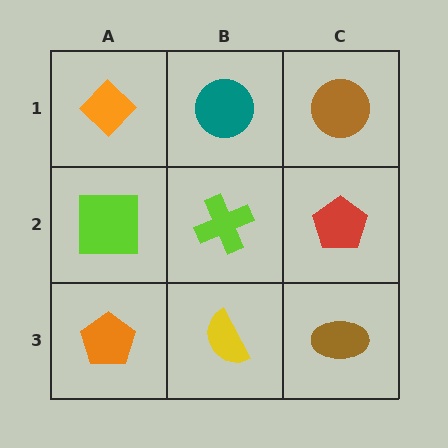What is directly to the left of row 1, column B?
An orange diamond.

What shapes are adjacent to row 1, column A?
A lime square (row 2, column A), a teal circle (row 1, column B).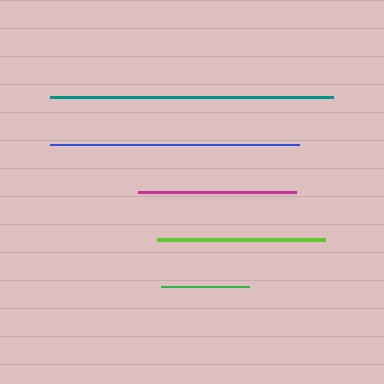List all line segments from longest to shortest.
From longest to shortest: teal, blue, lime, magenta, green.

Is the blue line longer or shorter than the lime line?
The blue line is longer than the lime line.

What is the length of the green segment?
The green segment is approximately 88 pixels long.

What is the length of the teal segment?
The teal segment is approximately 284 pixels long.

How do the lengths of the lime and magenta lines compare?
The lime and magenta lines are approximately the same length.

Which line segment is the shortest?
The green line is the shortest at approximately 88 pixels.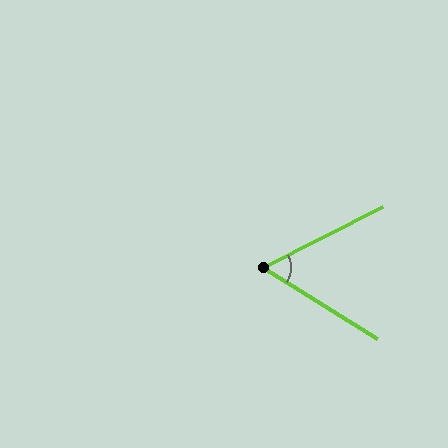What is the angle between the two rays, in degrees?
Approximately 59 degrees.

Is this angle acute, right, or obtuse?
It is acute.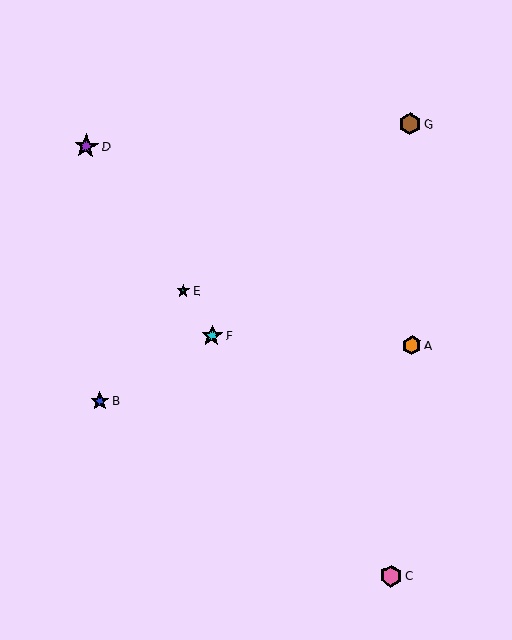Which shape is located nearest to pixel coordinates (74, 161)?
The purple star (labeled D) at (86, 146) is nearest to that location.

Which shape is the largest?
The purple star (labeled D) is the largest.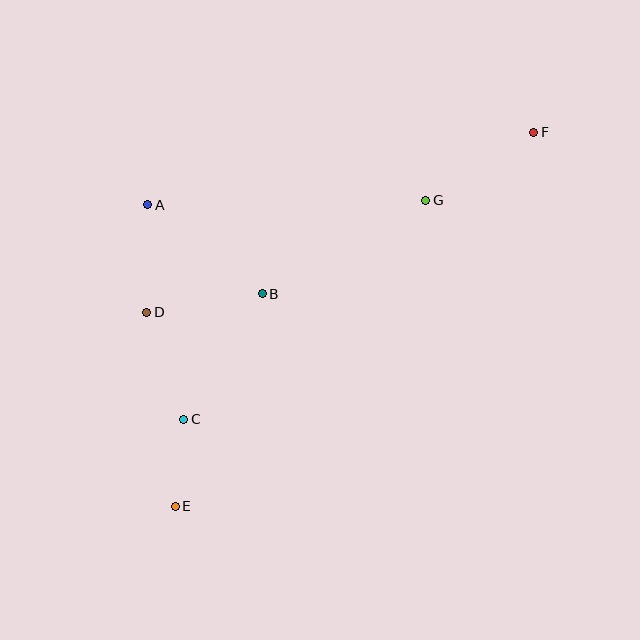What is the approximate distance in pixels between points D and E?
The distance between D and E is approximately 196 pixels.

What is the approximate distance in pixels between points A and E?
The distance between A and E is approximately 303 pixels.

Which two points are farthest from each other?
Points E and F are farthest from each other.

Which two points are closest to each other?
Points C and E are closest to each other.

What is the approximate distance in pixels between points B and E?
The distance between B and E is approximately 230 pixels.